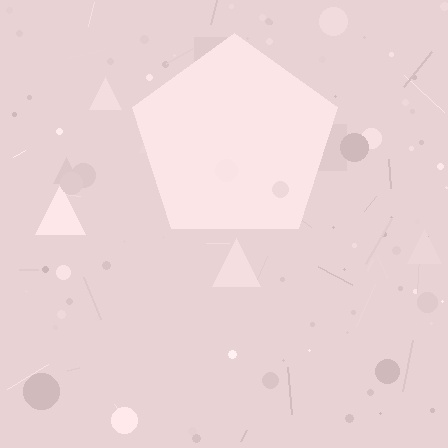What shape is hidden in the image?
A pentagon is hidden in the image.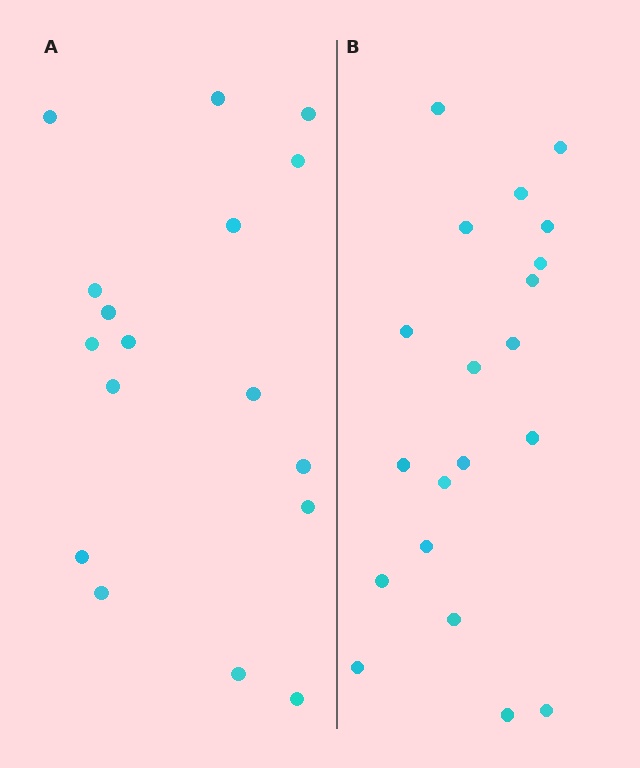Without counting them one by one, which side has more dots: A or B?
Region B (the right region) has more dots.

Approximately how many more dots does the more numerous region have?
Region B has just a few more — roughly 2 or 3 more dots than region A.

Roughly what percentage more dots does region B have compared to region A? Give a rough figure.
About 20% more.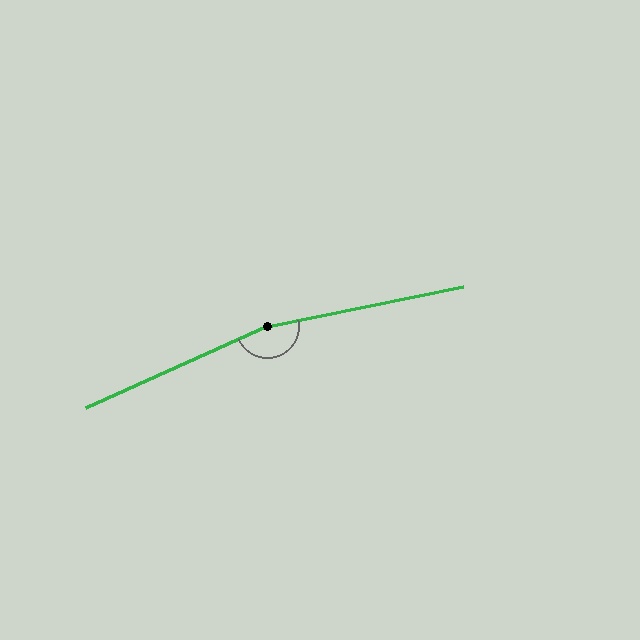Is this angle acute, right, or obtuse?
It is obtuse.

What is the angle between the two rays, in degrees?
Approximately 167 degrees.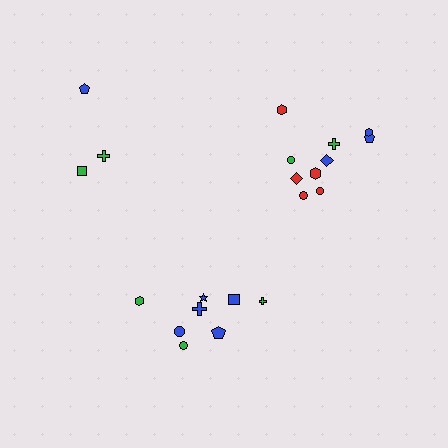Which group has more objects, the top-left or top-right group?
The top-right group.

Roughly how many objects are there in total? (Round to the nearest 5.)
Roughly 20 objects in total.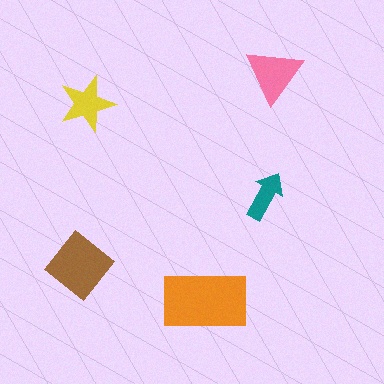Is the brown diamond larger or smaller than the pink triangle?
Larger.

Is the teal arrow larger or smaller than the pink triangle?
Smaller.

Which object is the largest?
The orange rectangle.